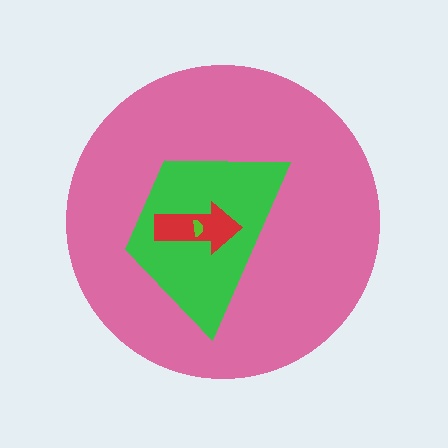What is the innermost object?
The lime semicircle.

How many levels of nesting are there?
4.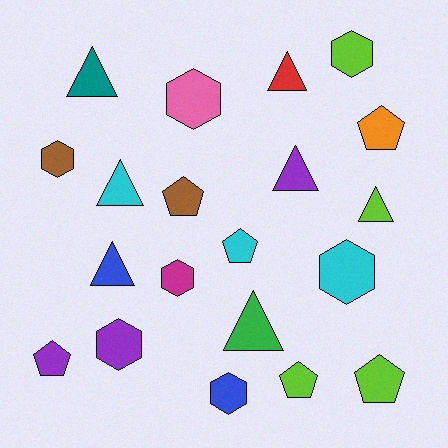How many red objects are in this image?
There is 1 red object.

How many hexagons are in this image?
There are 7 hexagons.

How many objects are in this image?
There are 20 objects.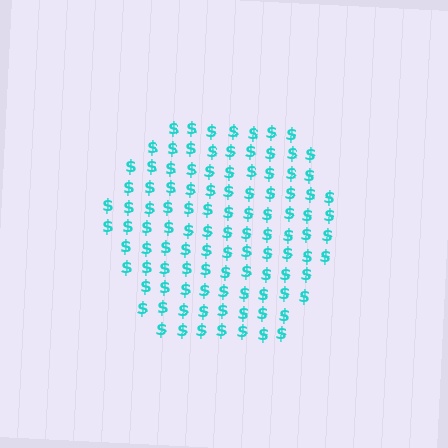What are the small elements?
The small elements are dollar signs.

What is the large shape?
The large shape is a hexagon.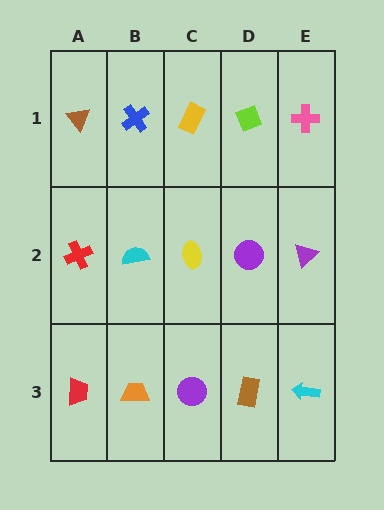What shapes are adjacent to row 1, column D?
A purple circle (row 2, column D), a yellow rectangle (row 1, column C), a pink cross (row 1, column E).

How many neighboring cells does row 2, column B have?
4.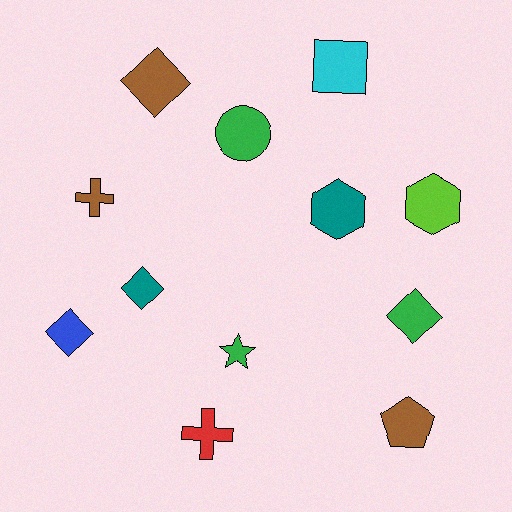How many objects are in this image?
There are 12 objects.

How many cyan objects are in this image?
There is 1 cyan object.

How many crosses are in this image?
There are 2 crosses.